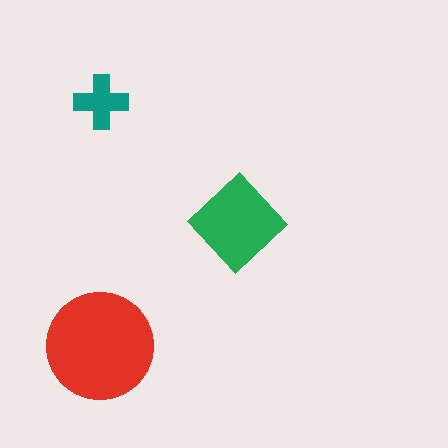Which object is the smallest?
The teal cross.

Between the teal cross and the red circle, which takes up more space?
The red circle.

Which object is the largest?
The red circle.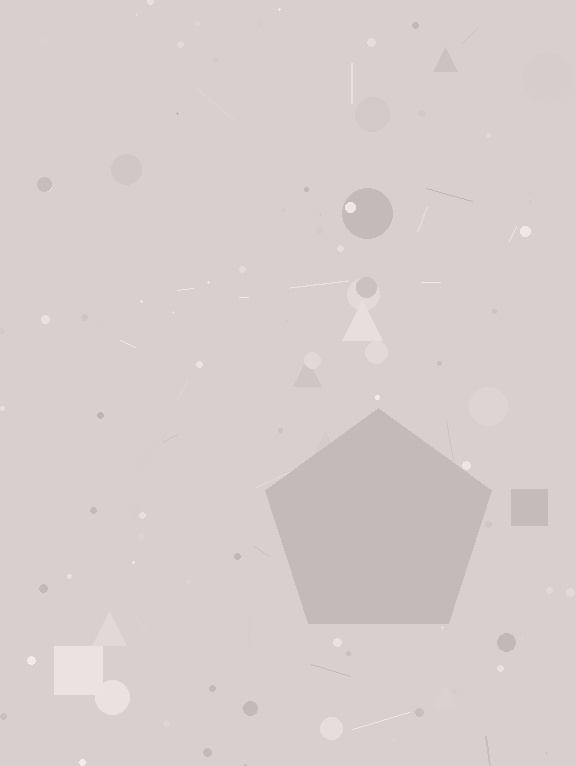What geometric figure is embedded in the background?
A pentagon is embedded in the background.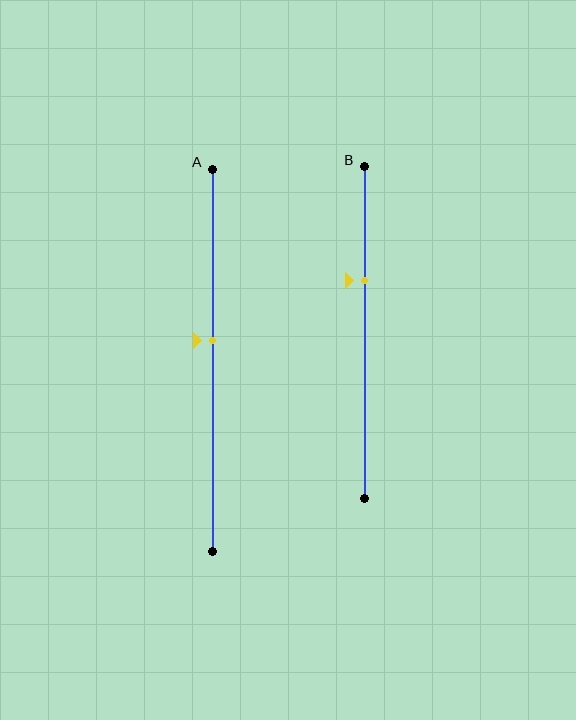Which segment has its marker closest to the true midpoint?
Segment A has its marker closest to the true midpoint.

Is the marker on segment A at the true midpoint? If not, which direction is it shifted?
No, the marker on segment A is shifted upward by about 5% of the segment length.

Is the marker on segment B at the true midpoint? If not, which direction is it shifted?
No, the marker on segment B is shifted upward by about 16% of the segment length.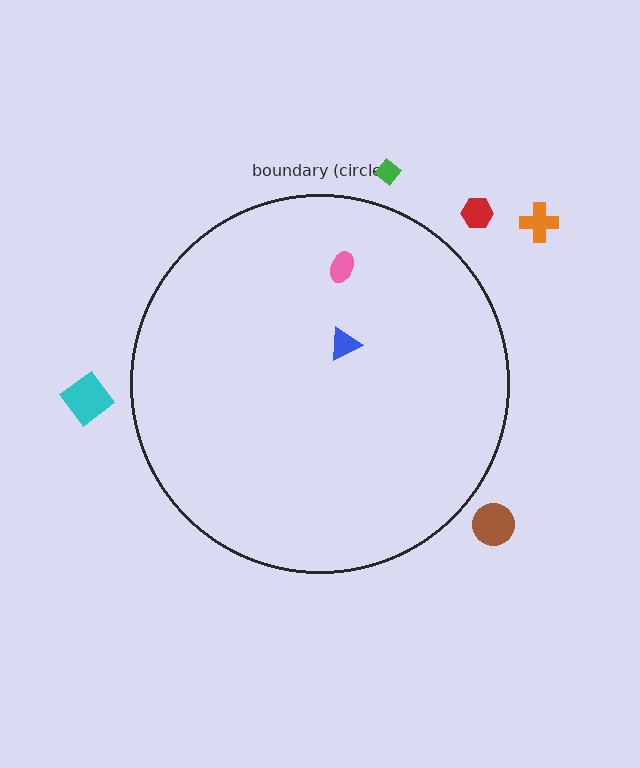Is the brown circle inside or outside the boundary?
Outside.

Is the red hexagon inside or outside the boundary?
Outside.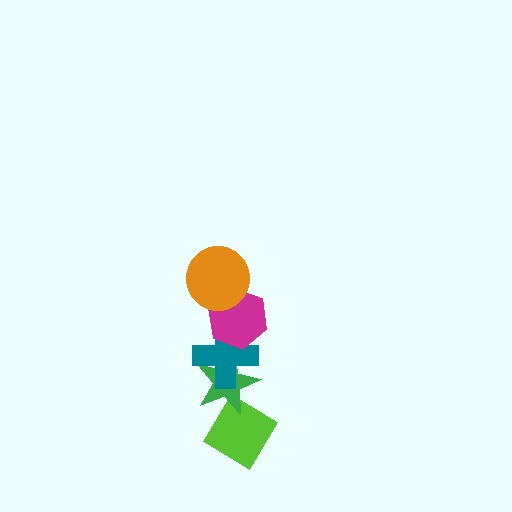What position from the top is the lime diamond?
The lime diamond is 5th from the top.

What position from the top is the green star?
The green star is 4th from the top.